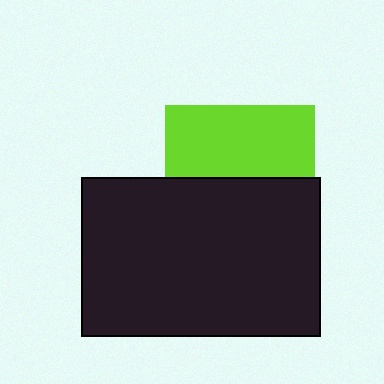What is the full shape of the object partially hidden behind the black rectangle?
The partially hidden object is a lime square.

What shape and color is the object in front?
The object in front is a black rectangle.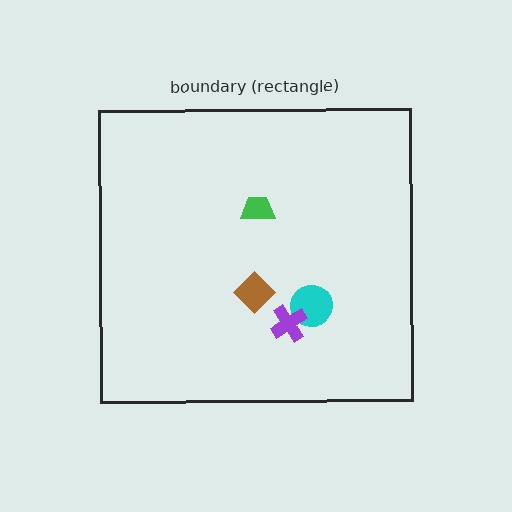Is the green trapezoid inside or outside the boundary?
Inside.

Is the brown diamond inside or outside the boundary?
Inside.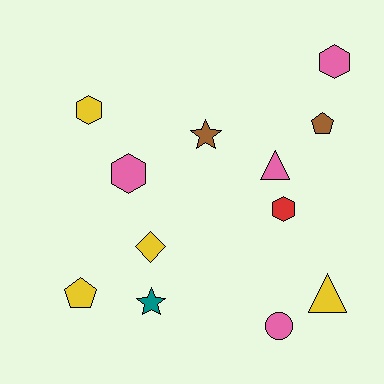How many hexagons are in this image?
There are 4 hexagons.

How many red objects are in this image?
There is 1 red object.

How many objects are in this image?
There are 12 objects.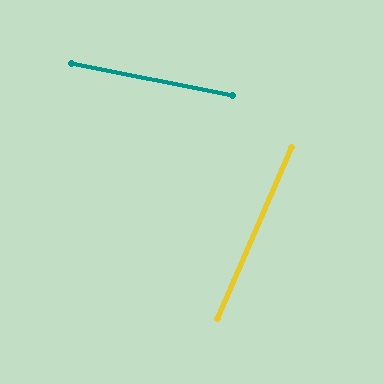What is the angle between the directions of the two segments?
Approximately 78 degrees.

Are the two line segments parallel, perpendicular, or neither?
Neither parallel nor perpendicular — they differ by about 78°.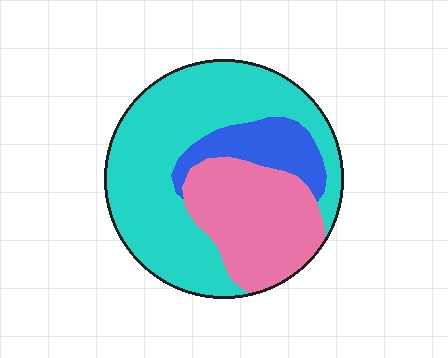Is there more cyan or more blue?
Cyan.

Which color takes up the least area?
Blue, at roughly 15%.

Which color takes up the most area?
Cyan, at roughly 55%.